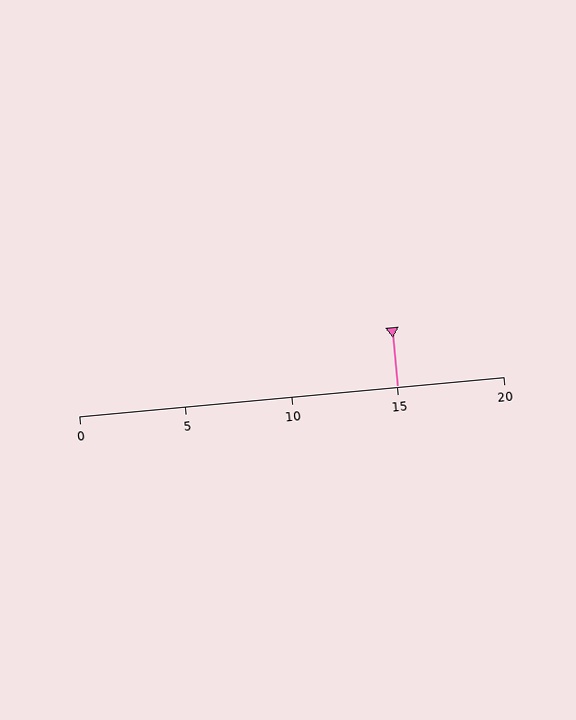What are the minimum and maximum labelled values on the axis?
The axis runs from 0 to 20.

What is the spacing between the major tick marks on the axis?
The major ticks are spaced 5 apart.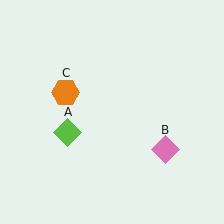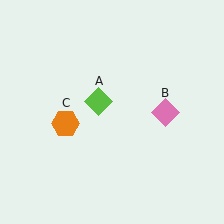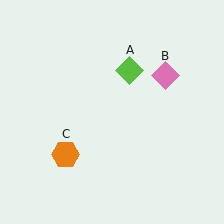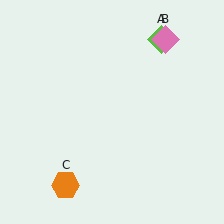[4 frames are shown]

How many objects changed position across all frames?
3 objects changed position: lime diamond (object A), pink diamond (object B), orange hexagon (object C).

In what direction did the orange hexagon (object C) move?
The orange hexagon (object C) moved down.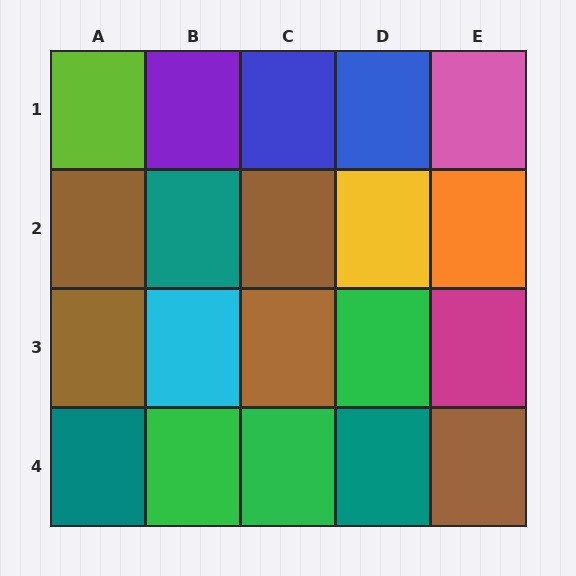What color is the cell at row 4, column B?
Green.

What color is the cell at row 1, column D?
Blue.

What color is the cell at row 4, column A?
Teal.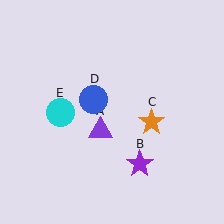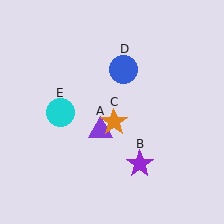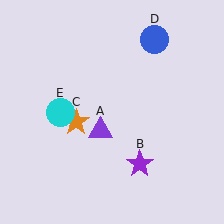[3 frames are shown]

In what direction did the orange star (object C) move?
The orange star (object C) moved left.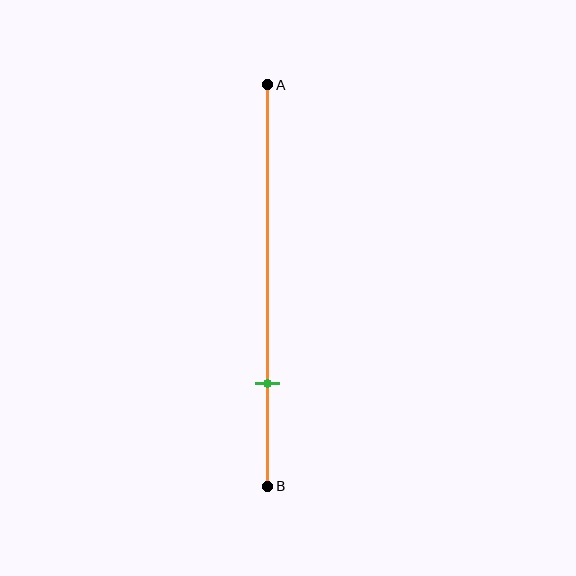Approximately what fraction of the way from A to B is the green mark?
The green mark is approximately 75% of the way from A to B.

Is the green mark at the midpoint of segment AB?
No, the mark is at about 75% from A, not at the 50% midpoint.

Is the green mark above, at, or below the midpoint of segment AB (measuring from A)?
The green mark is below the midpoint of segment AB.